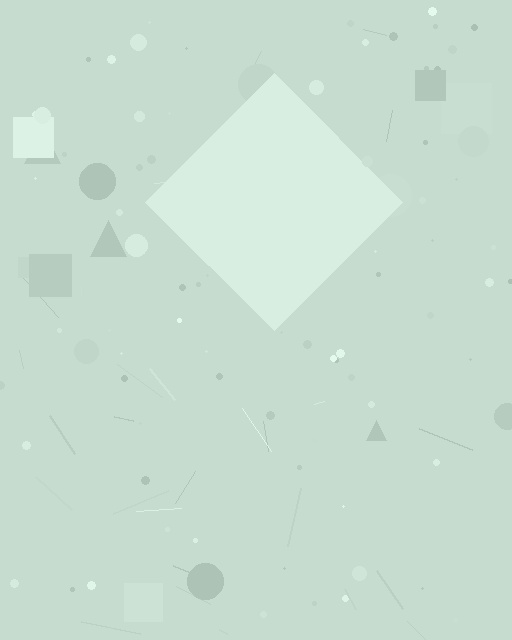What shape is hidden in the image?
A diamond is hidden in the image.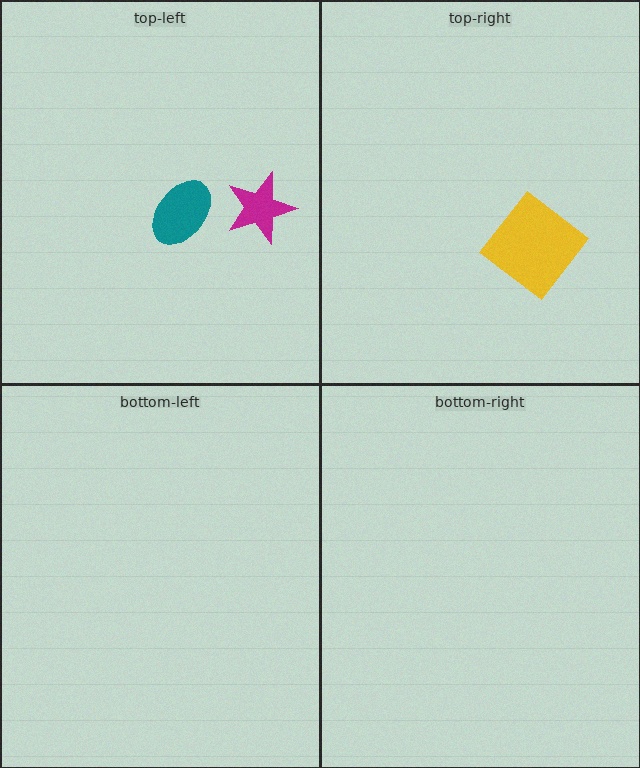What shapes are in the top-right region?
The yellow diamond.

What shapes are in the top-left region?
The magenta star, the teal ellipse.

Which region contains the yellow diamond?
The top-right region.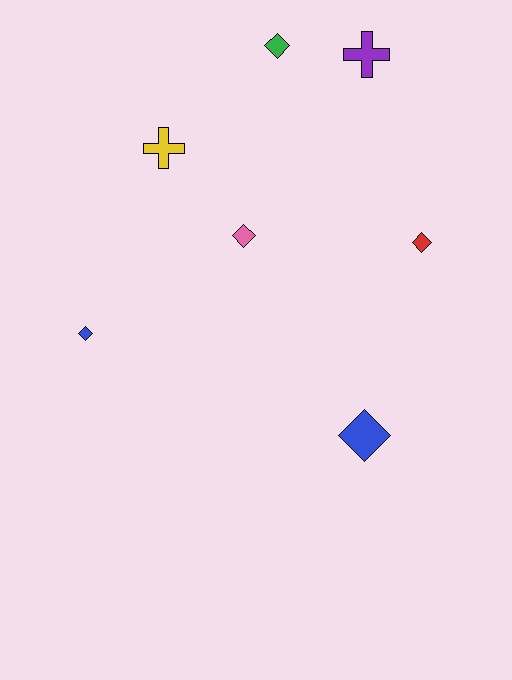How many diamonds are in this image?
There are 5 diamonds.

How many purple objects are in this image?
There is 1 purple object.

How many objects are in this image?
There are 7 objects.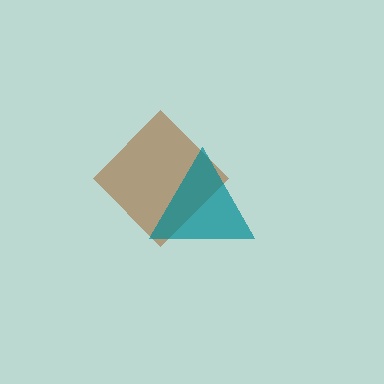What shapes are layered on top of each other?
The layered shapes are: a brown diamond, a teal triangle.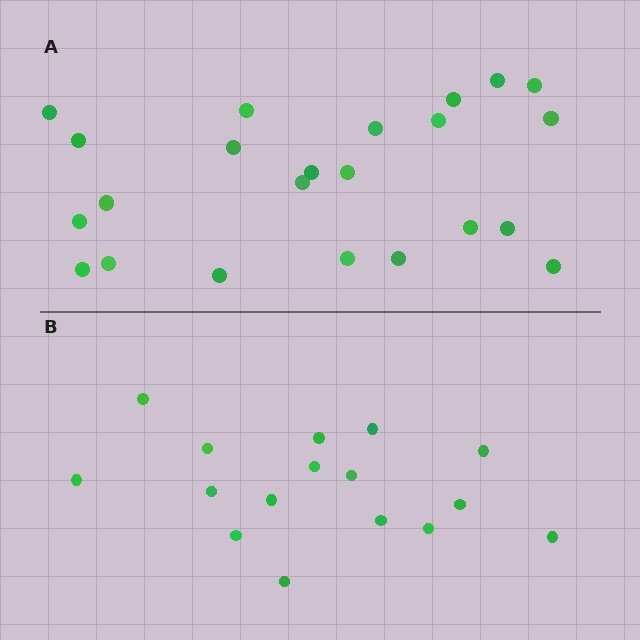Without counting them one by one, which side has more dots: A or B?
Region A (the top region) has more dots.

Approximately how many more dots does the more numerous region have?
Region A has roughly 8 or so more dots than region B.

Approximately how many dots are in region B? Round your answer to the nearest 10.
About 20 dots. (The exact count is 16, which rounds to 20.)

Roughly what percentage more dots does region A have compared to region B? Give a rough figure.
About 45% more.